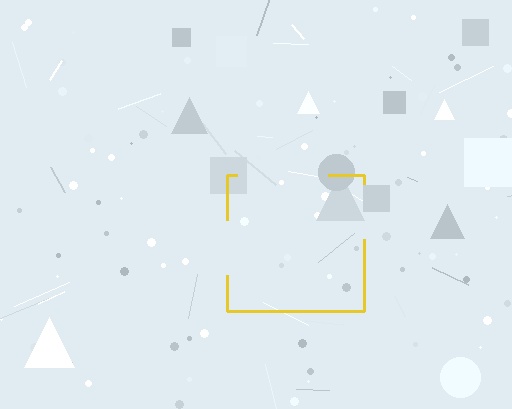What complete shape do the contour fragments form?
The contour fragments form a square.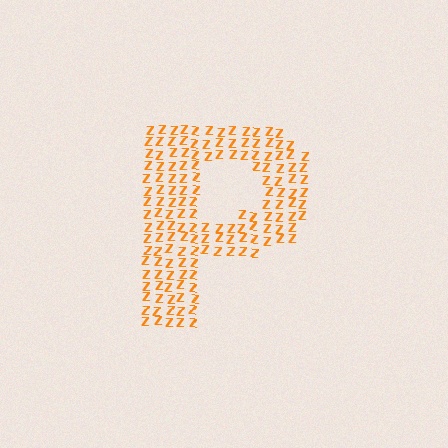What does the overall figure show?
The overall figure shows the letter P.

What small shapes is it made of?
It is made of small letter Z's.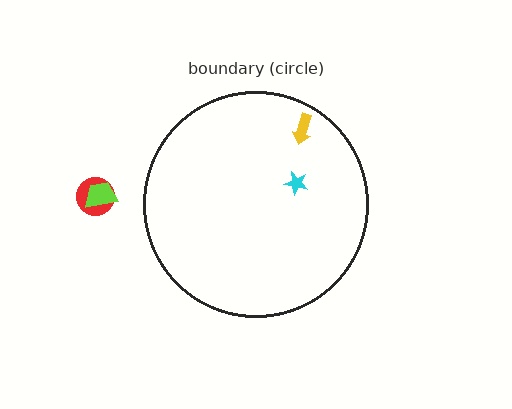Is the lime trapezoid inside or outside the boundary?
Outside.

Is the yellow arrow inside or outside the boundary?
Inside.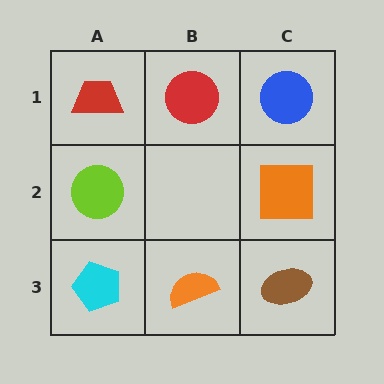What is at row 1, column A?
A red trapezoid.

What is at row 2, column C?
An orange square.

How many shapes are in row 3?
3 shapes.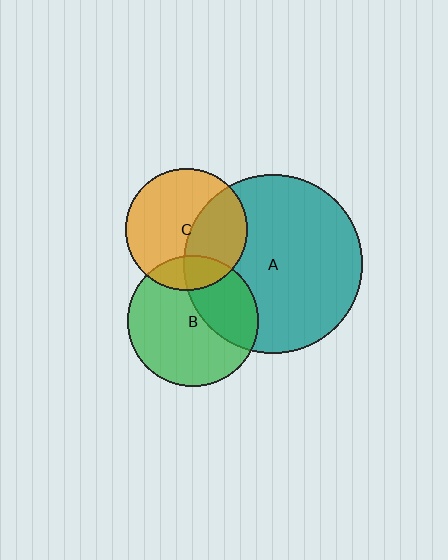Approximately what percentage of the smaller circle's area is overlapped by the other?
Approximately 15%.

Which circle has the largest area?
Circle A (teal).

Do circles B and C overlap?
Yes.